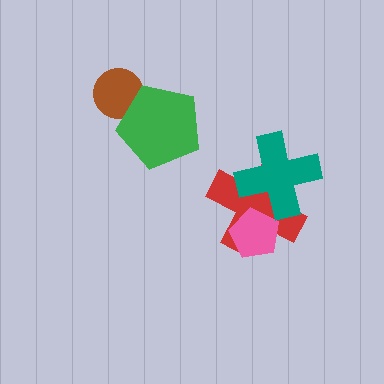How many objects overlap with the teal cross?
1 object overlaps with the teal cross.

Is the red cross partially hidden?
Yes, it is partially covered by another shape.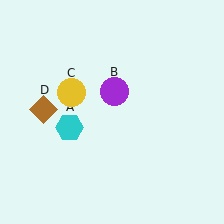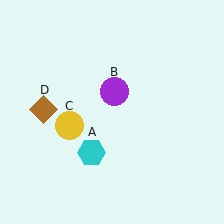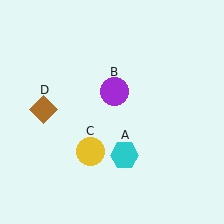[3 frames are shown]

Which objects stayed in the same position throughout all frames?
Purple circle (object B) and brown diamond (object D) remained stationary.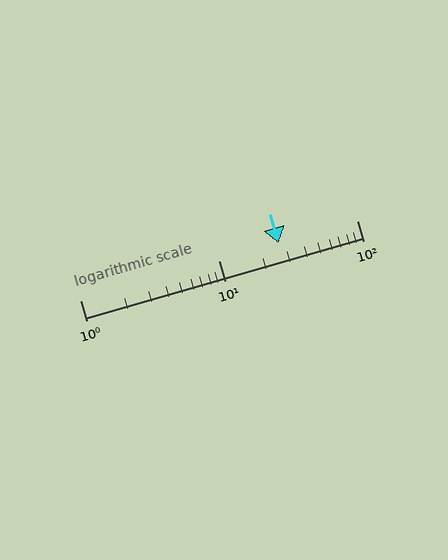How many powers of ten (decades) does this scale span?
The scale spans 2 decades, from 1 to 100.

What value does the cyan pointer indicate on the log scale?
The pointer indicates approximately 27.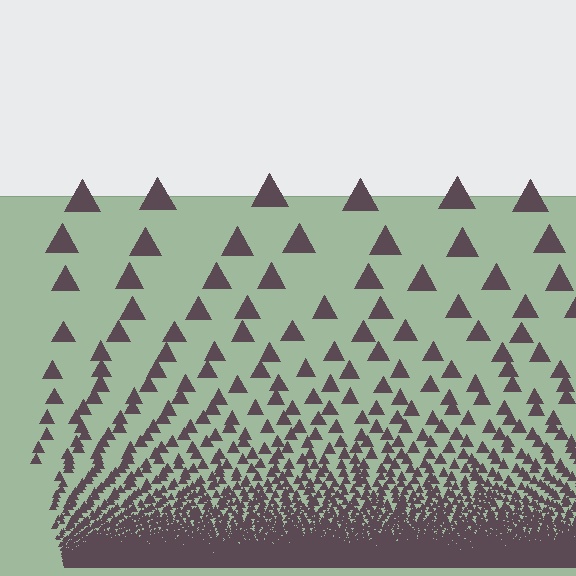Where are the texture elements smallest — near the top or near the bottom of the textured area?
Near the bottom.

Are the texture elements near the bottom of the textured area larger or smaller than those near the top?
Smaller. The gradient is inverted — elements near the bottom are smaller and denser.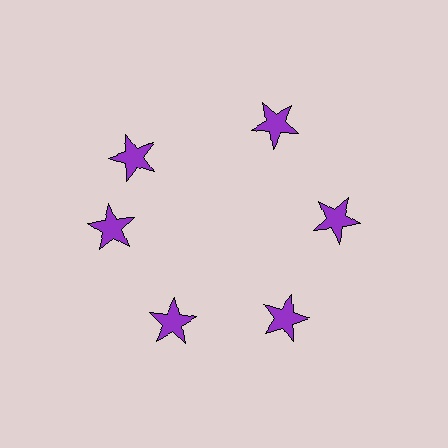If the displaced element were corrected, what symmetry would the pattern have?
It would have 6-fold rotational symmetry — the pattern would map onto itself every 60 degrees.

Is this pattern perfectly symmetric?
No. The 6 purple stars are arranged in a ring, but one element near the 11 o'clock position is rotated out of alignment along the ring, breaking the 6-fold rotational symmetry.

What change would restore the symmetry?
The symmetry would be restored by rotating it back into even spacing with its neighbors so that all 6 stars sit at equal angles and equal distance from the center.